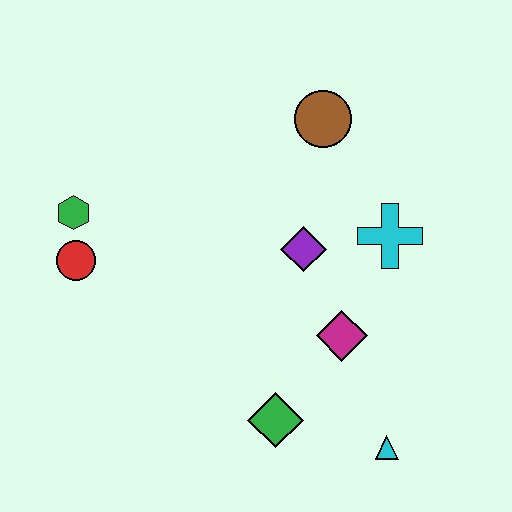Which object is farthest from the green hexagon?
The cyan triangle is farthest from the green hexagon.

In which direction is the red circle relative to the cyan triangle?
The red circle is to the left of the cyan triangle.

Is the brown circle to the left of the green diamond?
No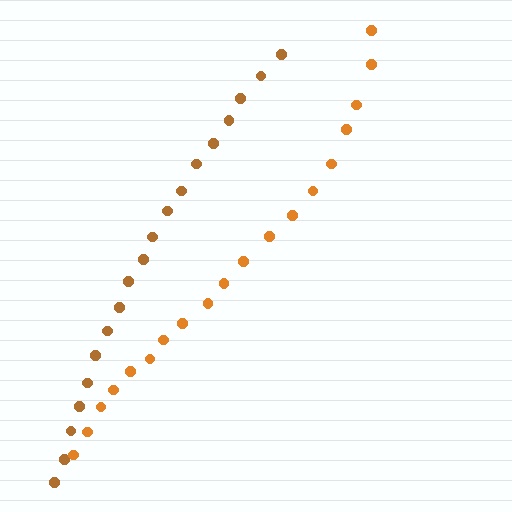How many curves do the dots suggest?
There are 2 distinct paths.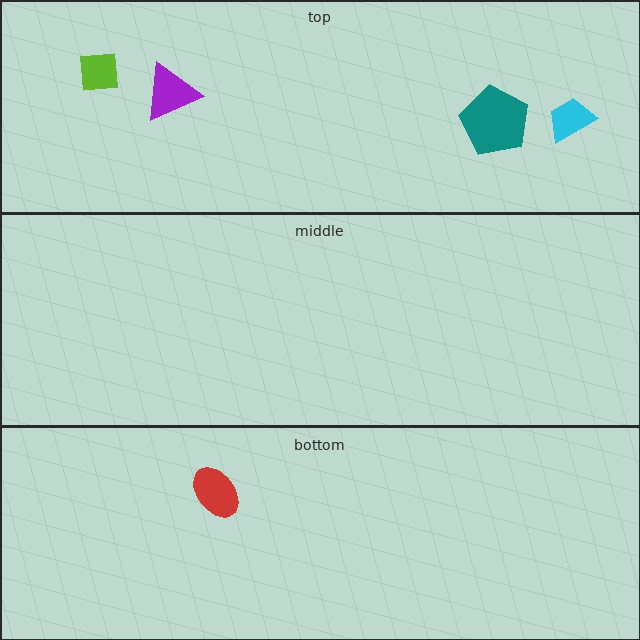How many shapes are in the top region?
4.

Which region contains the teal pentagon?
The top region.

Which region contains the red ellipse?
The bottom region.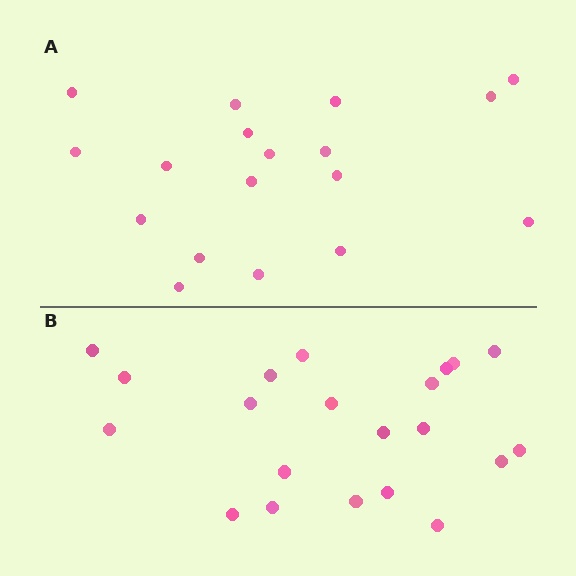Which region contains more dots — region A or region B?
Region B (the bottom region) has more dots.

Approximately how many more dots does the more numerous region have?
Region B has just a few more — roughly 2 or 3 more dots than region A.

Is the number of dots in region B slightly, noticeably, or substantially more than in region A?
Region B has only slightly more — the two regions are fairly close. The ratio is roughly 1.2 to 1.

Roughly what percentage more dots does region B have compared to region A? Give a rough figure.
About 15% more.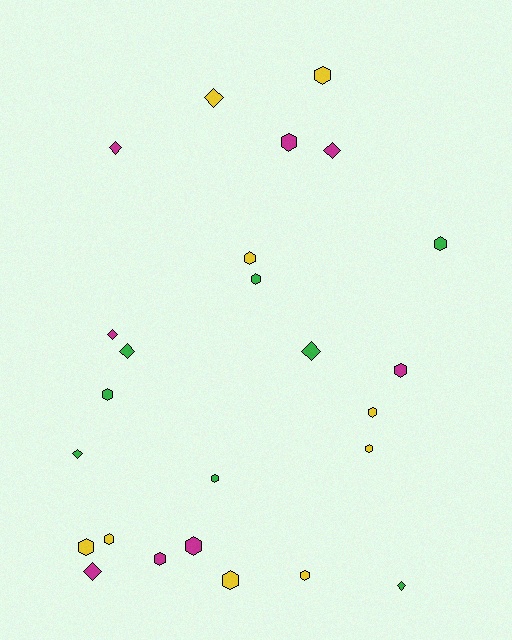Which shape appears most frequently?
Hexagon, with 16 objects.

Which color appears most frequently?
Yellow, with 9 objects.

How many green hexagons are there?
There are 4 green hexagons.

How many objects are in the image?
There are 25 objects.